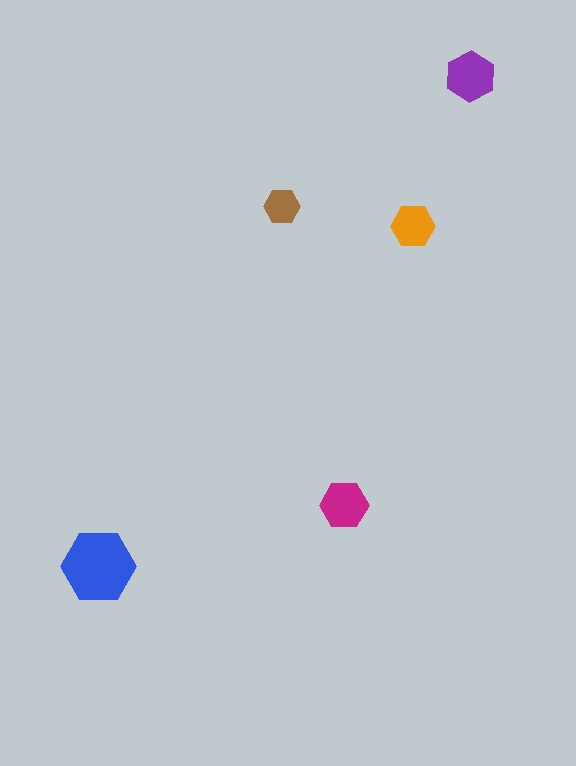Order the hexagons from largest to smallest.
the blue one, the purple one, the magenta one, the orange one, the brown one.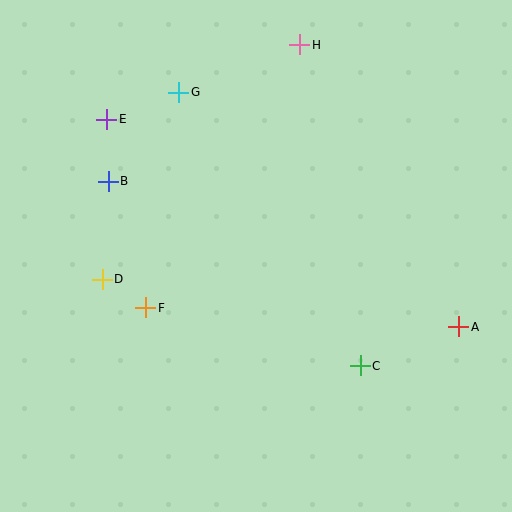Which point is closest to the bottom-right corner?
Point A is closest to the bottom-right corner.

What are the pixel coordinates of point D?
Point D is at (102, 279).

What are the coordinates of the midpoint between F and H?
The midpoint between F and H is at (223, 176).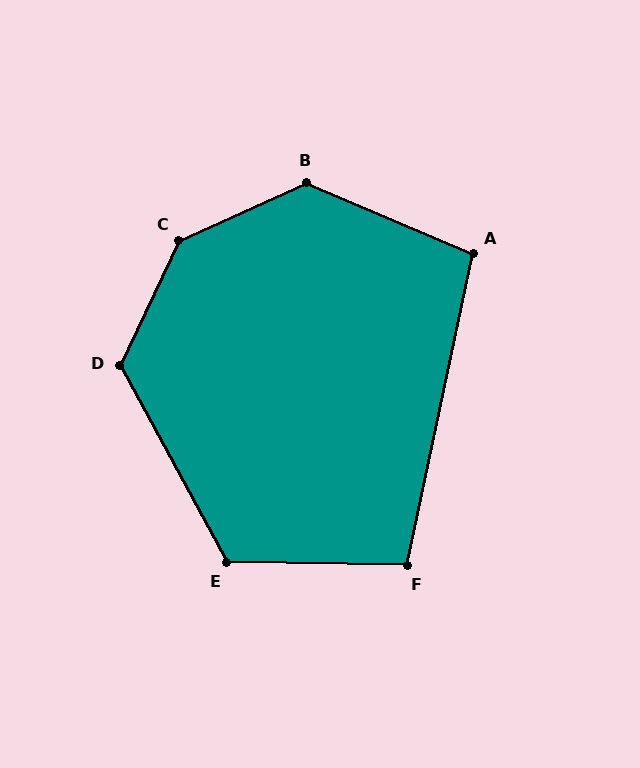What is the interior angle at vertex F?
Approximately 101 degrees (obtuse).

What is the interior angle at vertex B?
Approximately 133 degrees (obtuse).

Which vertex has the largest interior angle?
C, at approximately 140 degrees.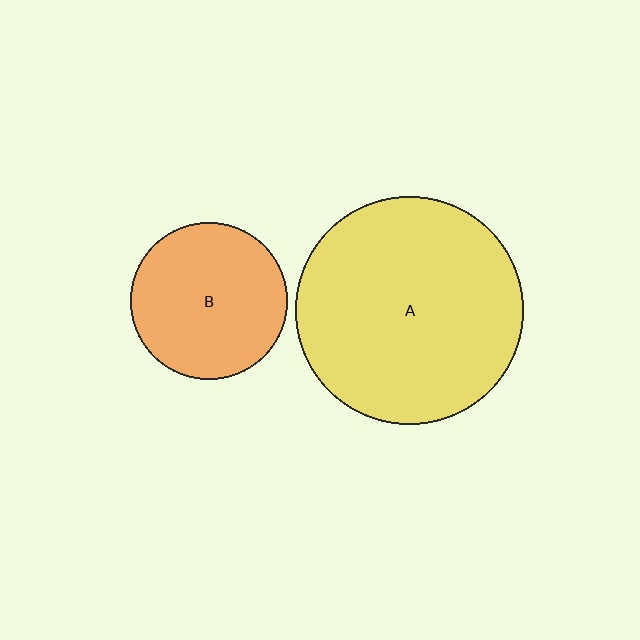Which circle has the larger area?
Circle A (yellow).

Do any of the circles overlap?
No, none of the circles overlap.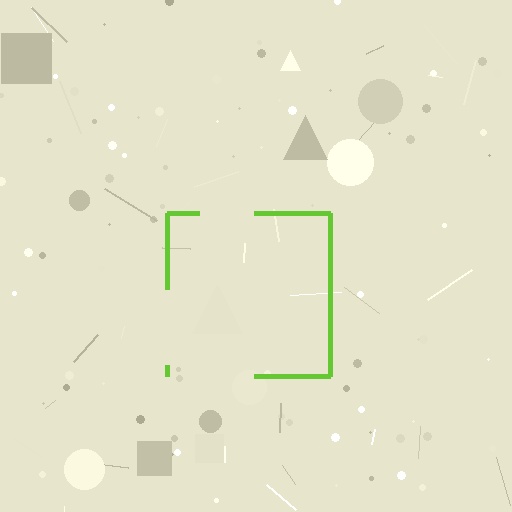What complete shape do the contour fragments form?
The contour fragments form a square.